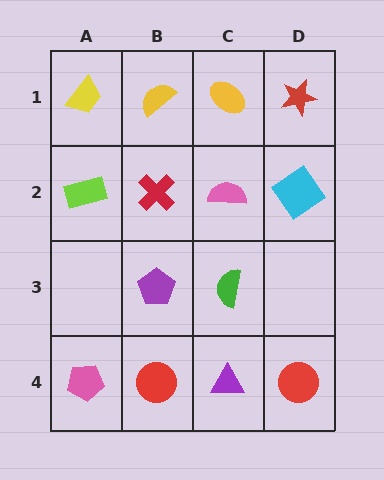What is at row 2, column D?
A cyan diamond.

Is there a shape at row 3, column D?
No, that cell is empty.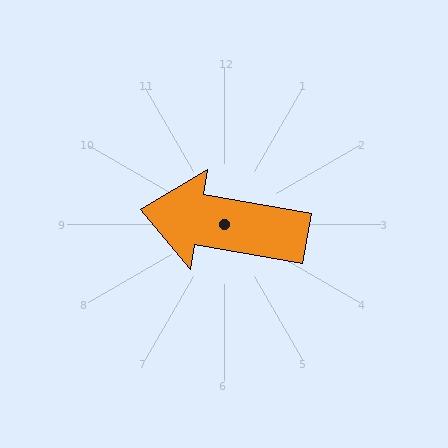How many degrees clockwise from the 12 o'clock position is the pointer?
Approximately 280 degrees.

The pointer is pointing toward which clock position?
Roughly 9 o'clock.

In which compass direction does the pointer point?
West.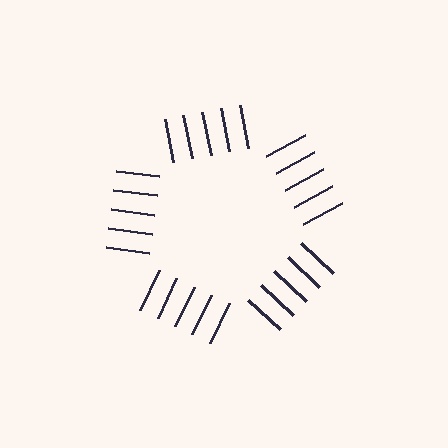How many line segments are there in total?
25 — 5 along each of the 5 edges.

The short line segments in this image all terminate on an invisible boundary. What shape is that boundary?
An illusory pentagon — the line segments terminate on its edges but no continuous stroke is drawn.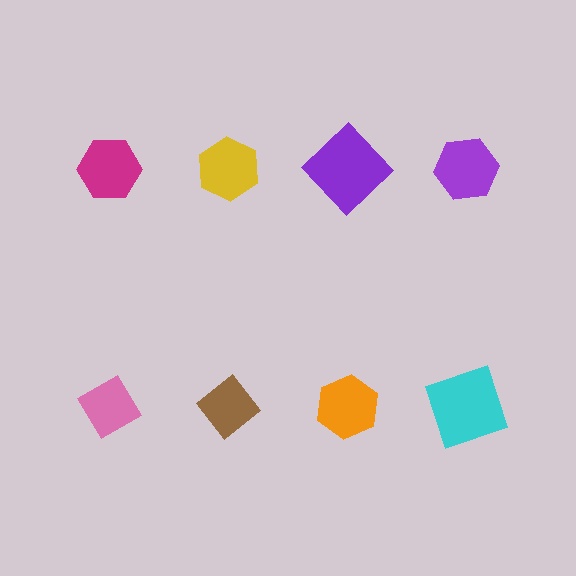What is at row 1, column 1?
A magenta hexagon.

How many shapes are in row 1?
4 shapes.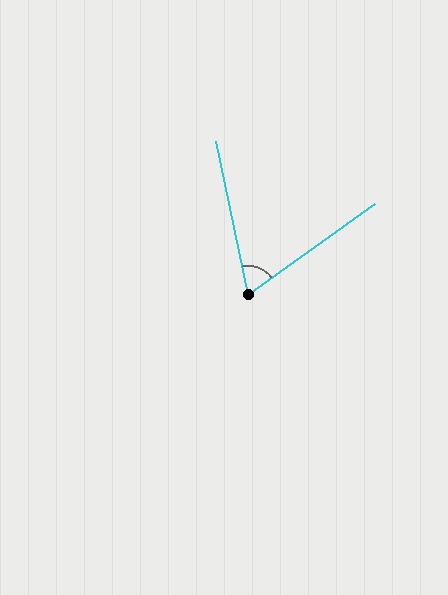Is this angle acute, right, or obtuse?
It is acute.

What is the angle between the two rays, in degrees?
Approximately 66 degrees.